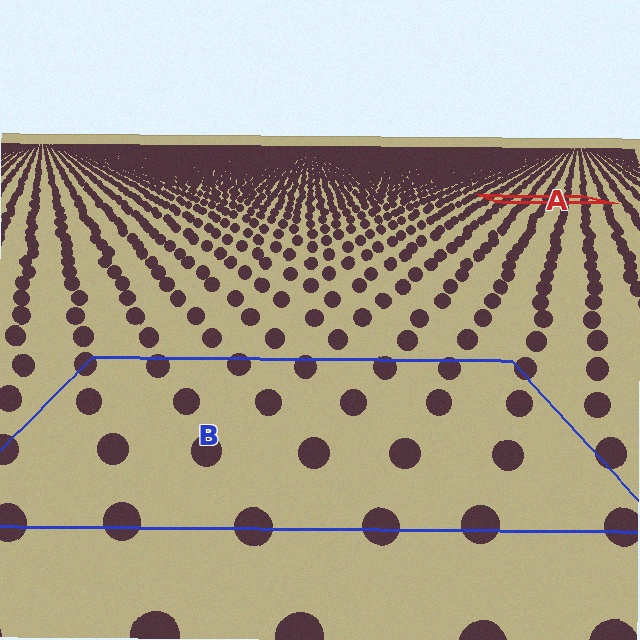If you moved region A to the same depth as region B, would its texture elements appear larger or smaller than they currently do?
They would appear larger. At a closer depth, the same texture elements are projected at a bigger on-screen size.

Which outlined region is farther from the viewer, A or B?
Region A is farther from the viewer — the texture elements inside it appear smaller and more densely packed.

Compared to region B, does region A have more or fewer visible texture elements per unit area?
Region A has more texture elements per unit area — they are packed more densely because it is farther away.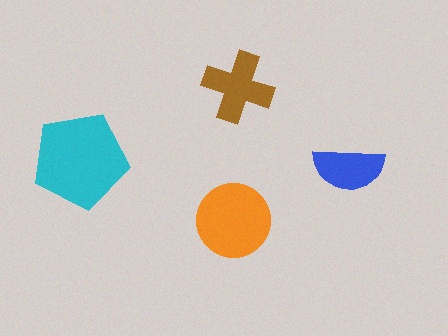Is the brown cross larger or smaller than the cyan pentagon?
Smaller.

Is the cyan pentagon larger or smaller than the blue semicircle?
Larger.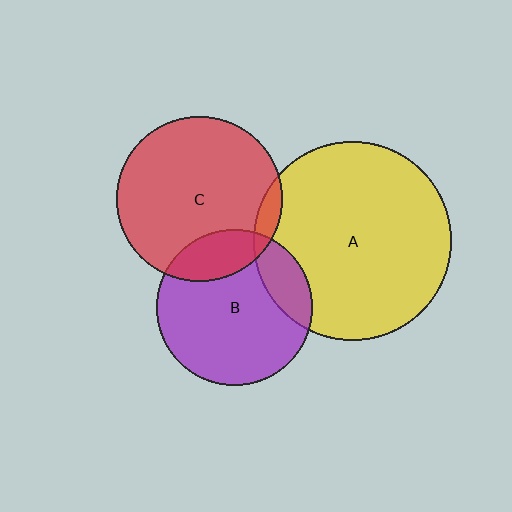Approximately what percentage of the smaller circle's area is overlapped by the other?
Approximately 15%.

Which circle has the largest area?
Circle A (yellow).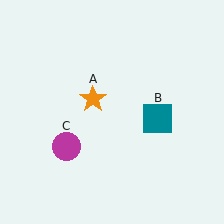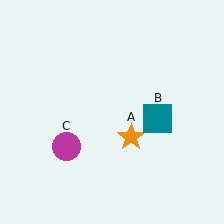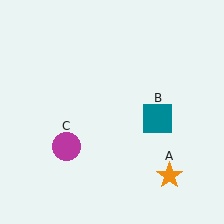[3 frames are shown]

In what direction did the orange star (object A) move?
The orange star (object A) moved down and to the right.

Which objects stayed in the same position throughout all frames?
Teal square (object B) and magenta circle (object C) remained stationary.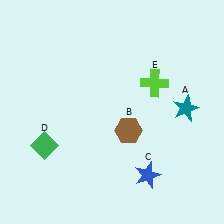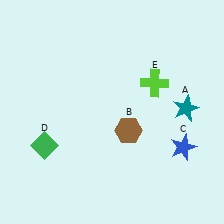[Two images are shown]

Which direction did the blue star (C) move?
The blue star (C) moved right.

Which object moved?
The blue star (C) moved right.